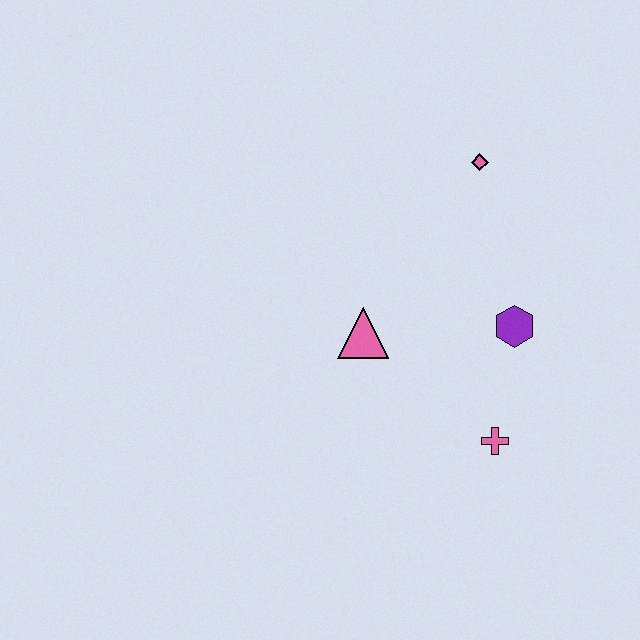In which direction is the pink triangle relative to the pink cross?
The pink triangle is to the left of the pink cross.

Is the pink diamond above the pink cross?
Yes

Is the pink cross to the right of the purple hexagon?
No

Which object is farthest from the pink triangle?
The pink diamond is farthest from the pink triangle.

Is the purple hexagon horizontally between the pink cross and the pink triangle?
No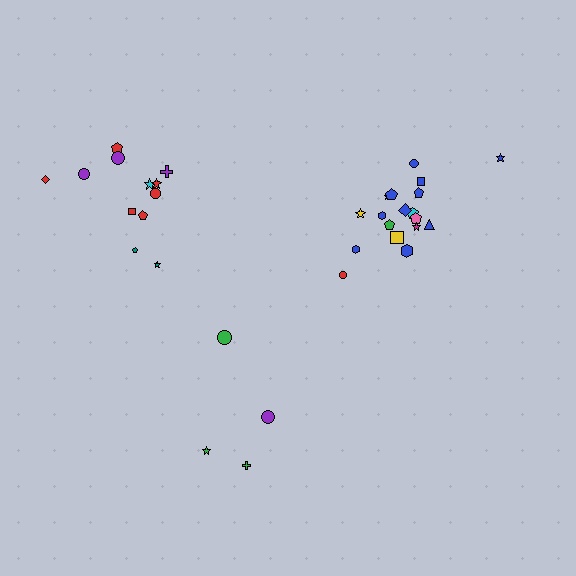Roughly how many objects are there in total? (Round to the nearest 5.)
Roughly 35 objects in total.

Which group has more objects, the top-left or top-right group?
The top-right group.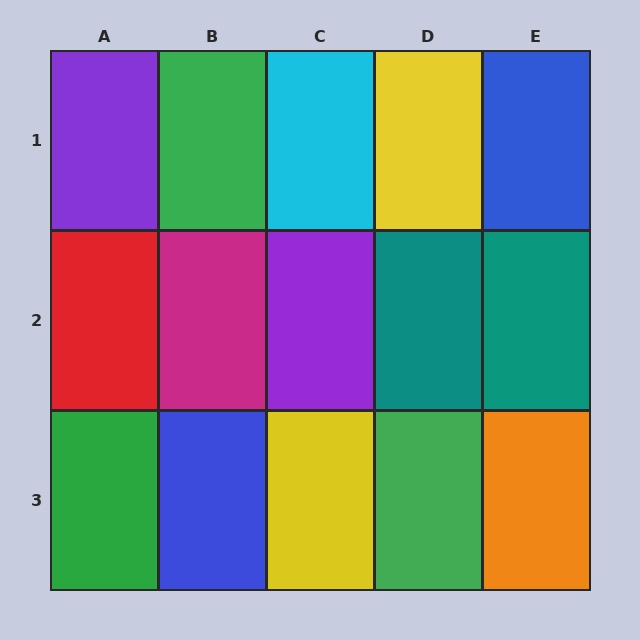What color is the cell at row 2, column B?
Magenta.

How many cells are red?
1 cell is red.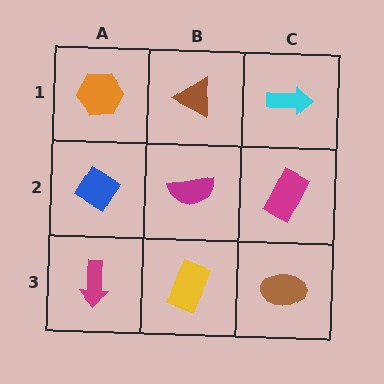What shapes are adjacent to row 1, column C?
A magenta rectangle (row 2, column C), a brown triangle (row 1, column B).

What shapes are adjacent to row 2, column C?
A cyan arrow (row 1, column C), a brown ellipse (row 3, column C), a magenta semicircle (row 2, column B).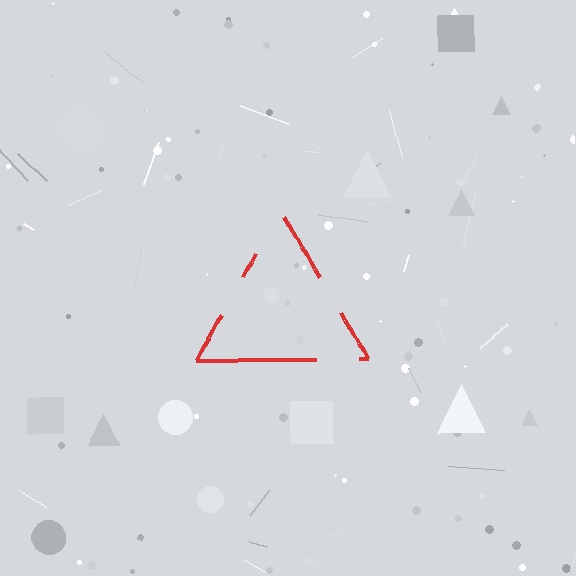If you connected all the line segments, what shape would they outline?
They would outline a triangle.